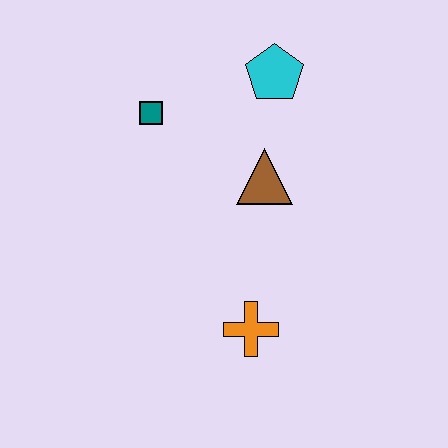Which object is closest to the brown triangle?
The cyan pentagon is closest to the brown triangle.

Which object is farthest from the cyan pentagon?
The orange cross is farthest from the cyan pentagon.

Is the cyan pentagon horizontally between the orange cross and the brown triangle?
No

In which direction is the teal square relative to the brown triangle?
The teal square is to the left of the brown triangle.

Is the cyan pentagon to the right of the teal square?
Yes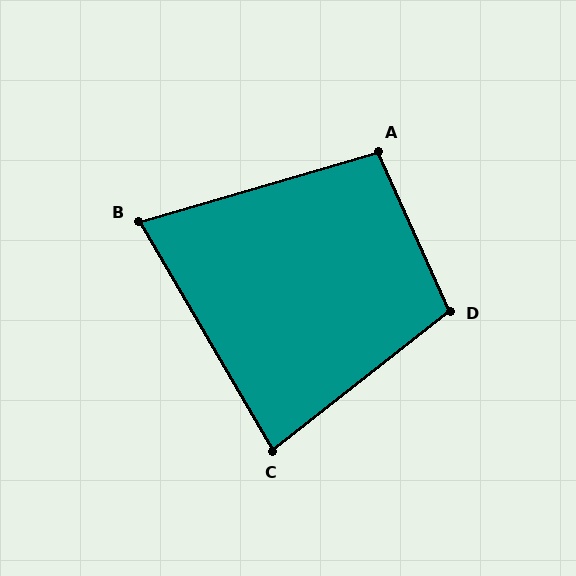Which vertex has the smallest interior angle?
B, at approximately 76 degrees.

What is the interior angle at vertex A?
Approximately 98 degrees (obtuse).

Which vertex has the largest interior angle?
D, at approximately 104 degrees.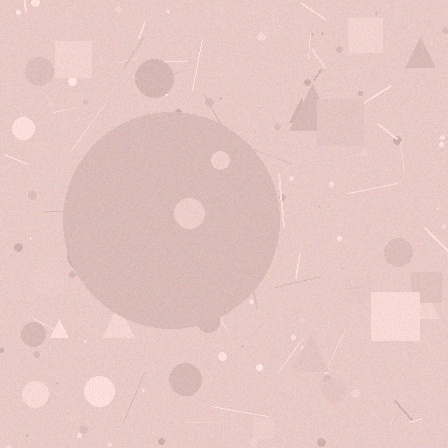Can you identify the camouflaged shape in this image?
The camouflaged shape is a circle.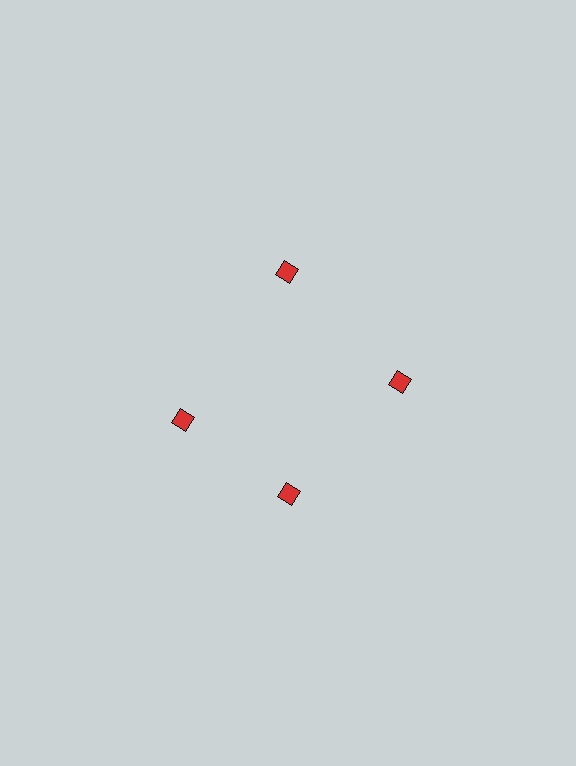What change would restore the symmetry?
The symmetry would be restored by rotating it back into even spacing with its neighbors so that all 4 diamonds sit at equal angles and equal distance from the center.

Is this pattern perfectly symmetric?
No. The 4 red diamonds are arranged in a ring, but one element near the 9 o'clock position is rotated out of alignment along the ring, breaking the 4-fold rotational symmetry.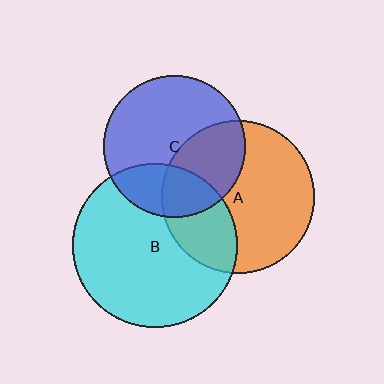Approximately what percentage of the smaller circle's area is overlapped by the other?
Approximately 35%.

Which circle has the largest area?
Circle B (cyan).